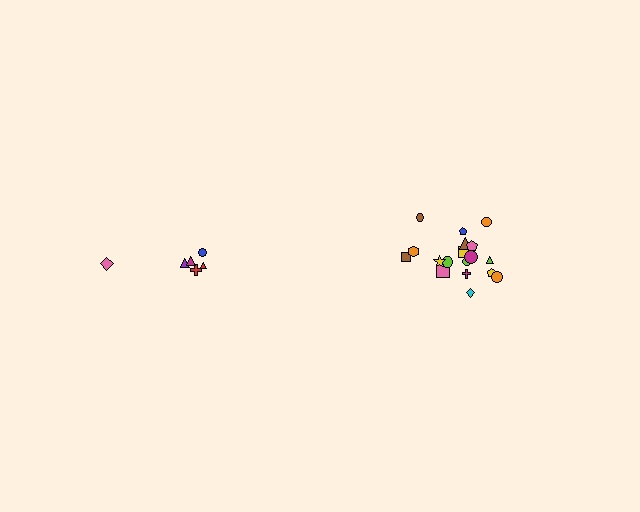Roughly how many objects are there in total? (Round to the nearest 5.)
Roughly 25 objects in total.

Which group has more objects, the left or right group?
The right group.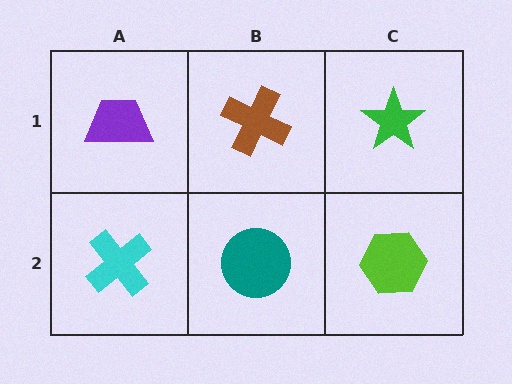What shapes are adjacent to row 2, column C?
A green star (row 1, column C), a teal circle (row 2, column B).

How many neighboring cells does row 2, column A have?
2.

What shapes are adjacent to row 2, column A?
A purple trapezoid (row 1, column A), a teal circle (row 2, column B).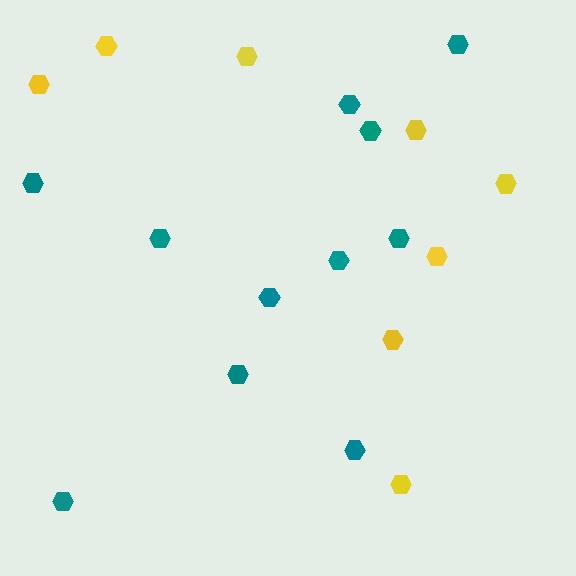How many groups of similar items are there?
There are 2 groups: one group of yellow hexagons (8) and one group of teal hexagons (11).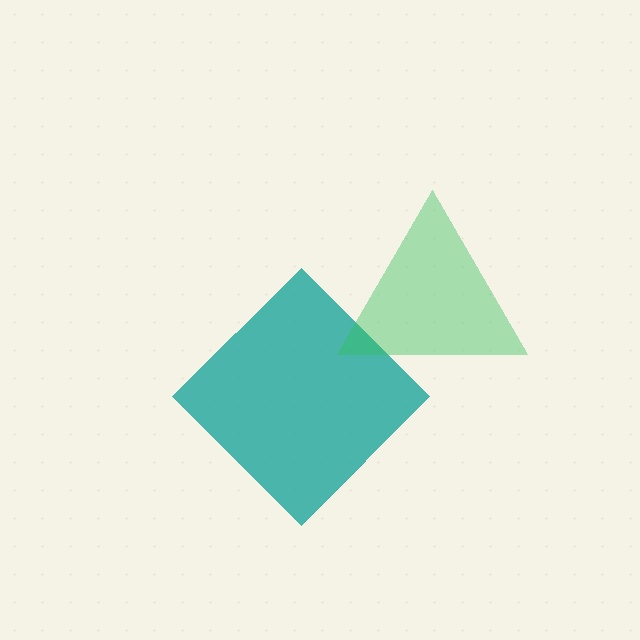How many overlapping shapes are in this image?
There are 2 overlapping shapes in the image.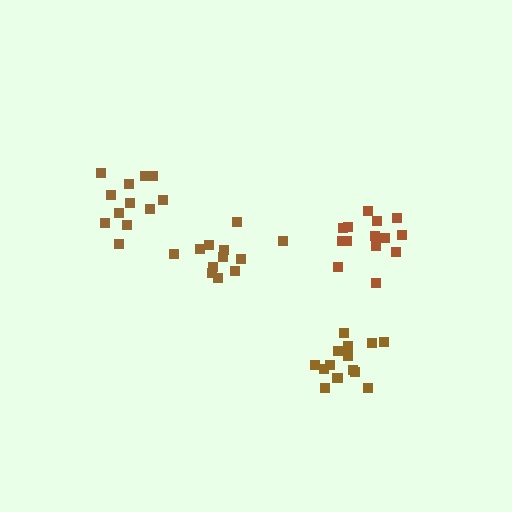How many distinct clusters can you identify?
There are 4 distinct clusters.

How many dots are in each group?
Group 1: 14 dots, Group 2: 15 dots, Group 3: 12 dots, Group 4: 12 dots (53 total).